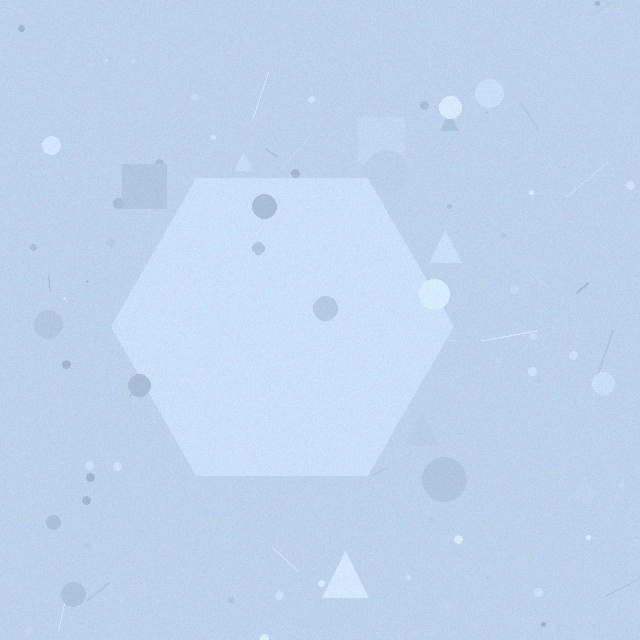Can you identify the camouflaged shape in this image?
The camouflaged shape is a hexagon.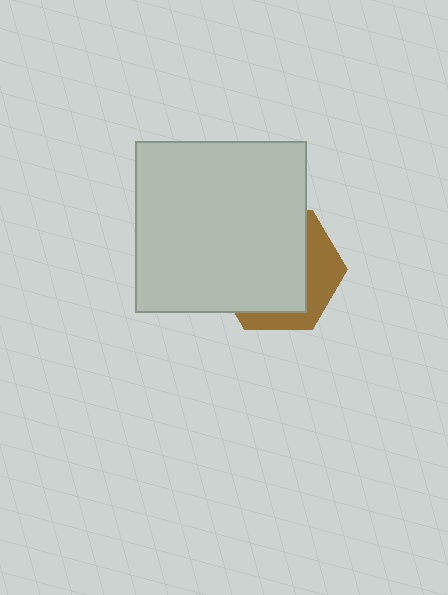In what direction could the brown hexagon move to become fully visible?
The brown hexagon could move toward the lower-right. That would shift it out from behind the light gray square entirely.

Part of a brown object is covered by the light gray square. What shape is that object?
It is a hexagon.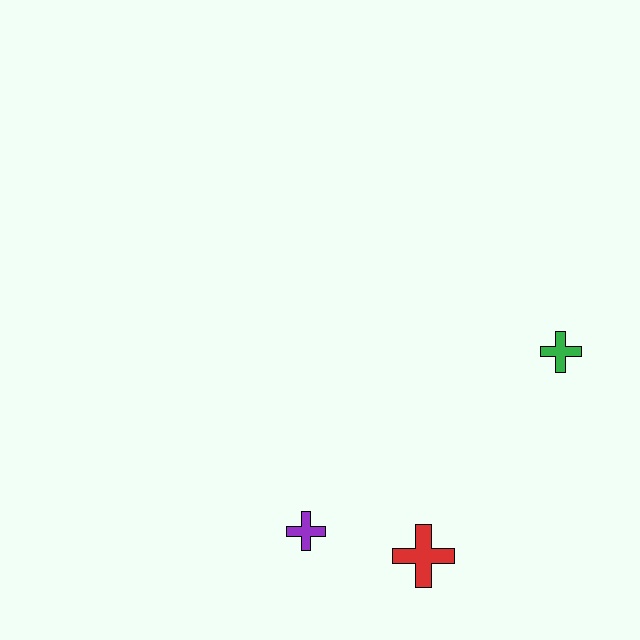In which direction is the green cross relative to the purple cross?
The green cross is to the right of the purple cross.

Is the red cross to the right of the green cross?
No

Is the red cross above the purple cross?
No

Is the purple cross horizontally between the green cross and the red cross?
No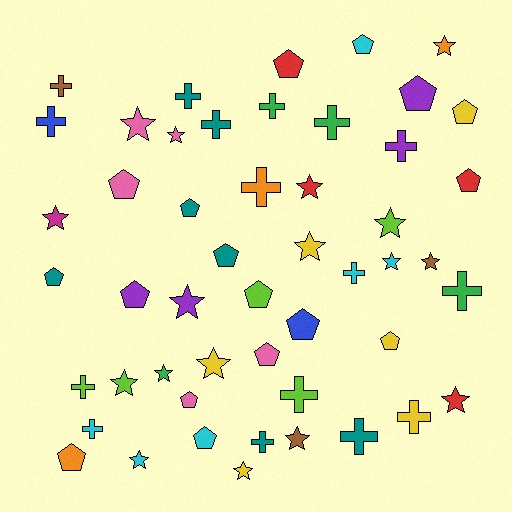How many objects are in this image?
There are 50 objects.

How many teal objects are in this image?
There are 7 teal objects.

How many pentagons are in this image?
There are 17 pentagons.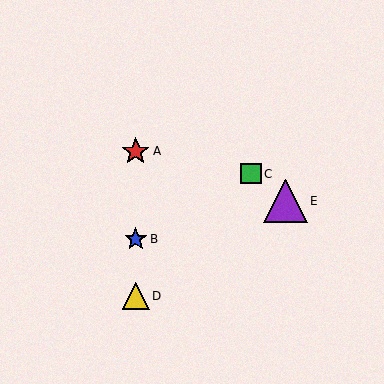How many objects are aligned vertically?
3 objects (A, B, D) are aligned vertically.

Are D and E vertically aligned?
No, D is at x≈136 and E is at x≈285.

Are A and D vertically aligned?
Yes, both are at x≈136.